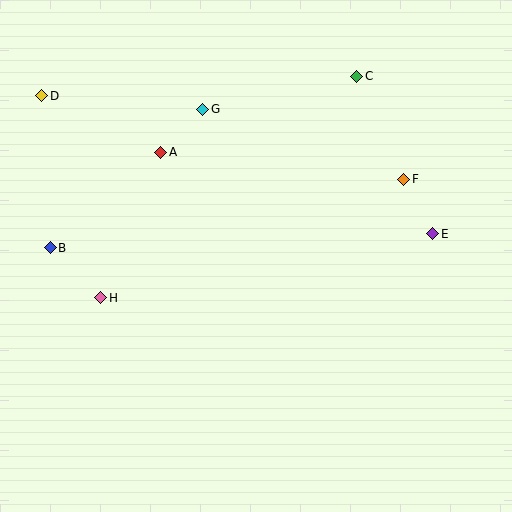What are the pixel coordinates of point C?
Point C is at (357, 76).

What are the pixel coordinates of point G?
Point G is at (203, 109).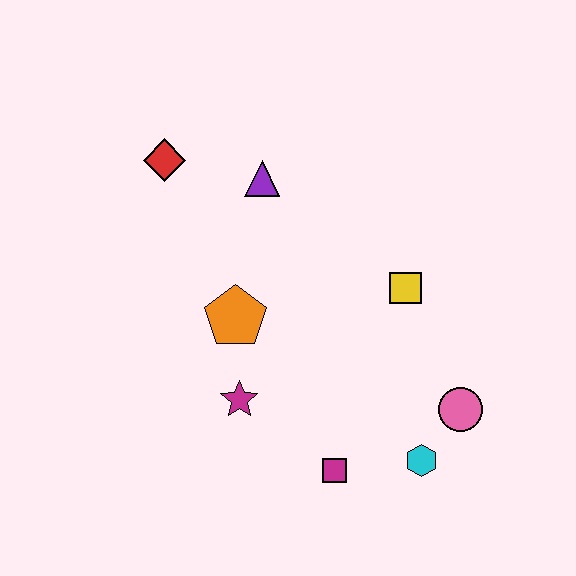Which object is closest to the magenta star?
The orange pentagon is closest to the magenta star.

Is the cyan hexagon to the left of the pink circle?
Yes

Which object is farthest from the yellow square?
The red diamond is farthest from the yellow square.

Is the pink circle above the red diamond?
No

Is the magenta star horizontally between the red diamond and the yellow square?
Yes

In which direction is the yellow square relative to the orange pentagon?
The yellow square is to the right of the orange pentagon.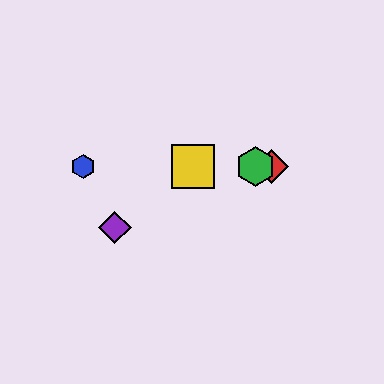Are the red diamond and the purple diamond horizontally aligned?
No, the red diamond is at y≈167 and the purple diamond is at y≈228.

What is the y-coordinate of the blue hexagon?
The blue hexagon is at y≈167.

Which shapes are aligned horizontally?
The red diamond, the blue hexagon, the green hexagon, the yellow square are aligned horizontally.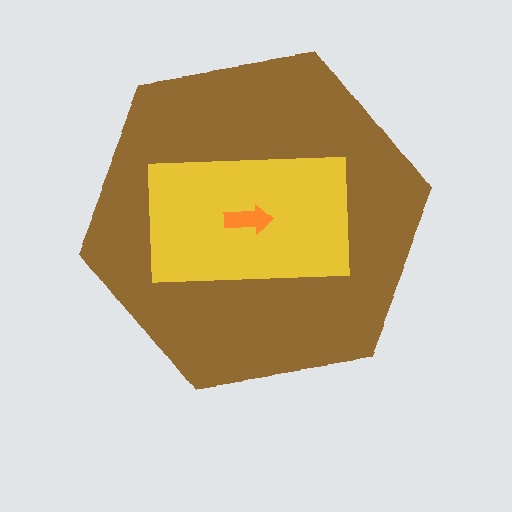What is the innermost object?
The orange arrow.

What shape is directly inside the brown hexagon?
The yellow rectangle.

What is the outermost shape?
The brown hexagon.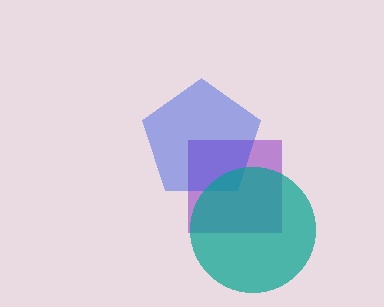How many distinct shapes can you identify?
There are 3 distinct shapes: a purple square, a blue pentagon, a teal circle.